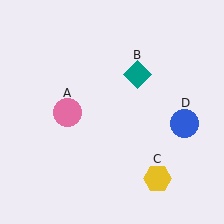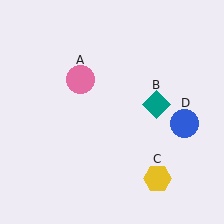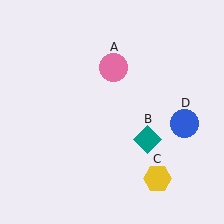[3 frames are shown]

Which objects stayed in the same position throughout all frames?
Yellow hexagon (object C) and blue circle (object D) remained stationary.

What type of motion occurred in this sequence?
The pink circle (object A), teal diamond (object B) rotated clockwise around the center of the scene.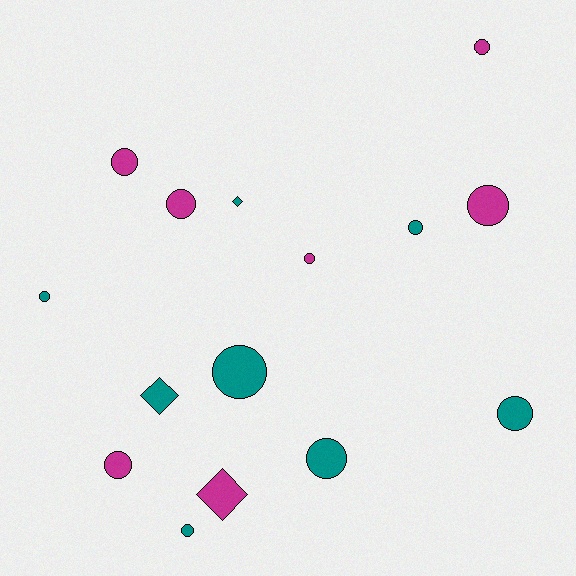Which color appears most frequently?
Teal, with 8 objects.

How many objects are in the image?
There are 15 objects.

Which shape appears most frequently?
Circle, with 12 objects.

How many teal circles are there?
There are 6 teal circles.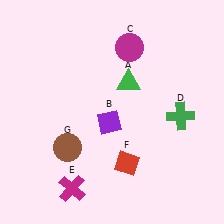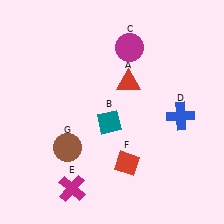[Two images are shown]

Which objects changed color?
A changed from green to red. B changed from purple to teal. D changed from green to blue.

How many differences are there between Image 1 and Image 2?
There are 3 differences between the two images.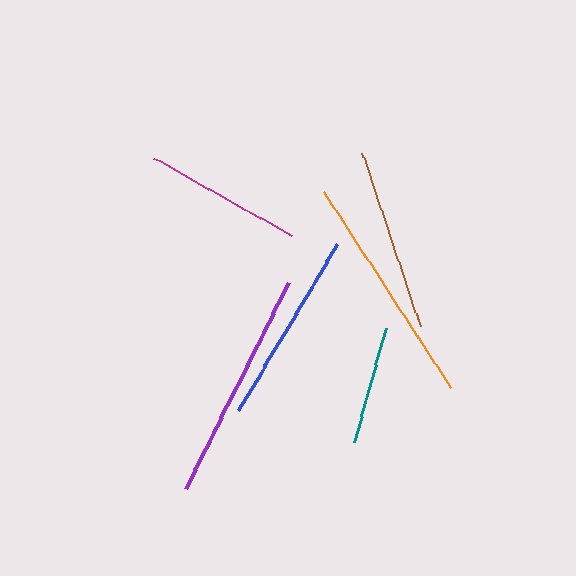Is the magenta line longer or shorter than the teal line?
The magenta line is longer than the teal line.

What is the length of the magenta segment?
The magenta segment is approximately 158 pixels long.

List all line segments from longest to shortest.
From longest to shortest: orange, purple, blue, brown, magenta, teal.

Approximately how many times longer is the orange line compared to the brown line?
The orange line is approximately 1.3 times the length of the brown line.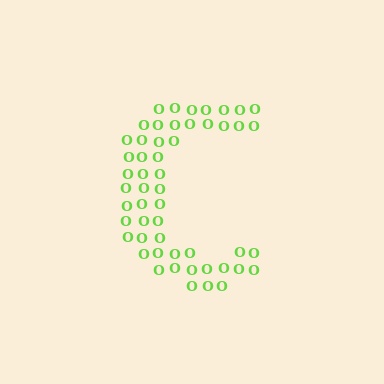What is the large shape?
The large shape is the letter C.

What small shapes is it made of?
It is made of small letter O's.